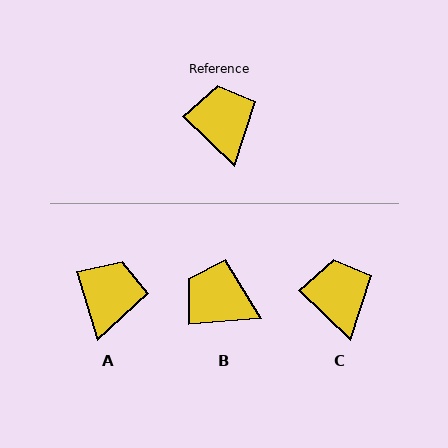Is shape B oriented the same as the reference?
No, it is off by about 49 degrees.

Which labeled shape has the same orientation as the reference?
C.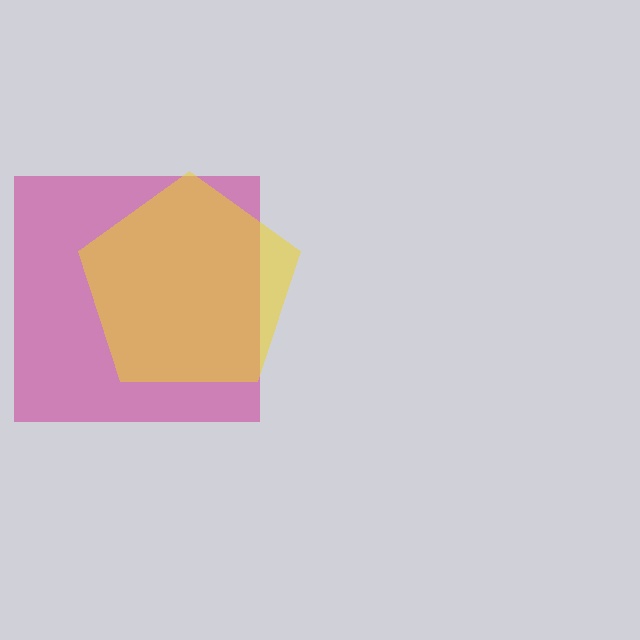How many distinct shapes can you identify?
There are 2 distinct shapes: a magenta square, a yellow pentagon.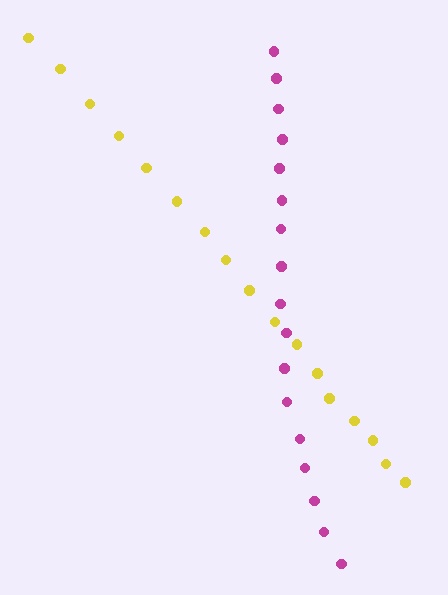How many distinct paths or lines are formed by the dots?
There are 2 distinct paths.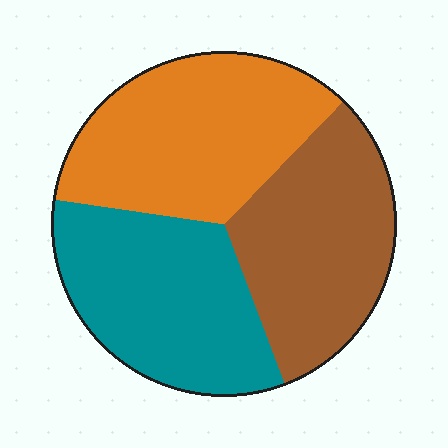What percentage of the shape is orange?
Orange takes up between a quarter and a half of the shape.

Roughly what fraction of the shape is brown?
Brown takes up between a sixth and a third of the shape.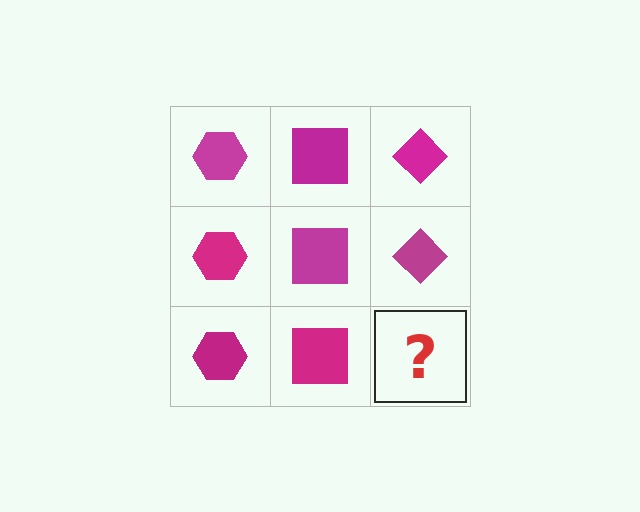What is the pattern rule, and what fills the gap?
The rule is that each column has a consistent shape. The gap should be filled with a magenta diamond.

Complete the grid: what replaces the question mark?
The question mark should be replaced with a magenta diamond.